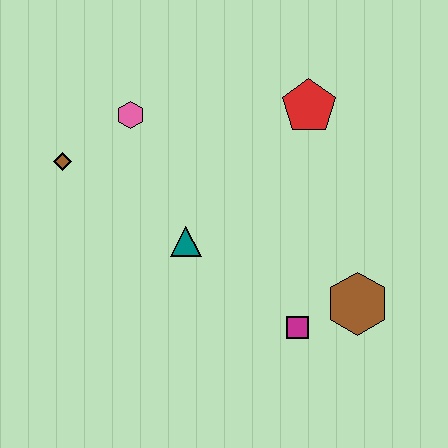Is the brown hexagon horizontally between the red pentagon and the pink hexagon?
No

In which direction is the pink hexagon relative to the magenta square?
The pink hexagon is above the magenta square.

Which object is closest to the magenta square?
The brown hexagon is closest to the magenta square.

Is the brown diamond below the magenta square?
No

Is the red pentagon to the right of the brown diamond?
Yes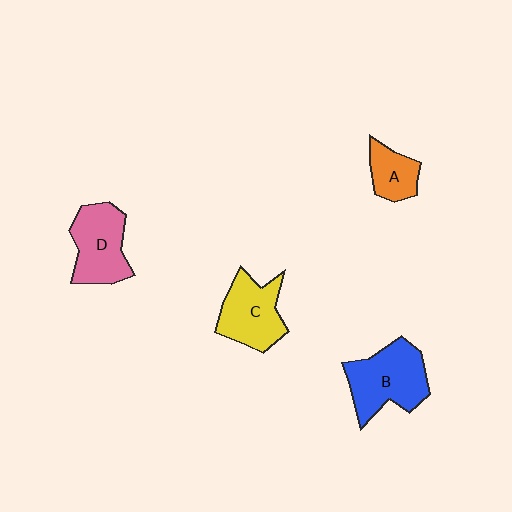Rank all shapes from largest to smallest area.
From largest to smallest: B (blue), D (pink), C (yellow), A (orange).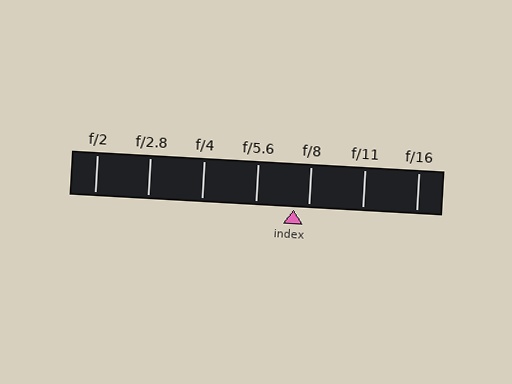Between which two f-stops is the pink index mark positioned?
The index mark is between f/5.6 and f/8.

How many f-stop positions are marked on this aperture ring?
There are 7 f-stop positions marked.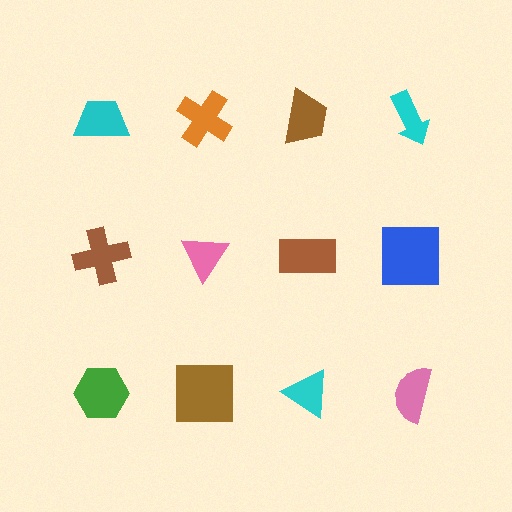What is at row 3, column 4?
A pink semicircle.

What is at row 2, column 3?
A brown rectangle.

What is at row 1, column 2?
An orange cross.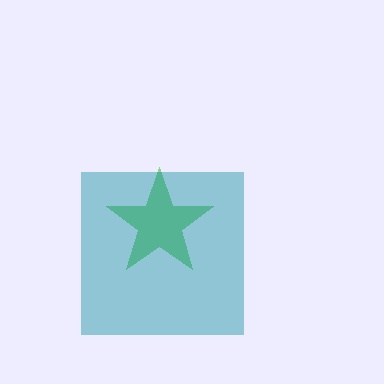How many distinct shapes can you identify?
There are 2 distinct shapes: a green star, a teal square.